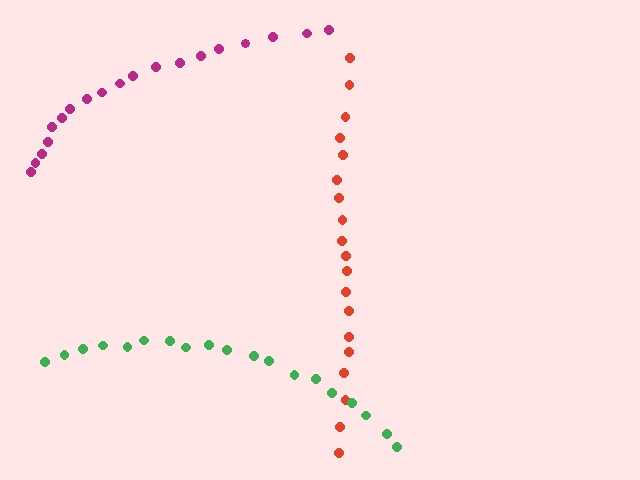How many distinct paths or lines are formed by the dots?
There are 3 distinct paths.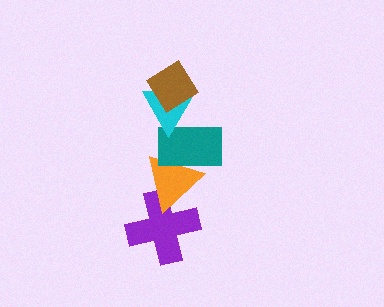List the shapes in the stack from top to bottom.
From top to bottom: the brown diamond, the cyan triangle, the teal rectangle, the orange triangle, the purple cross.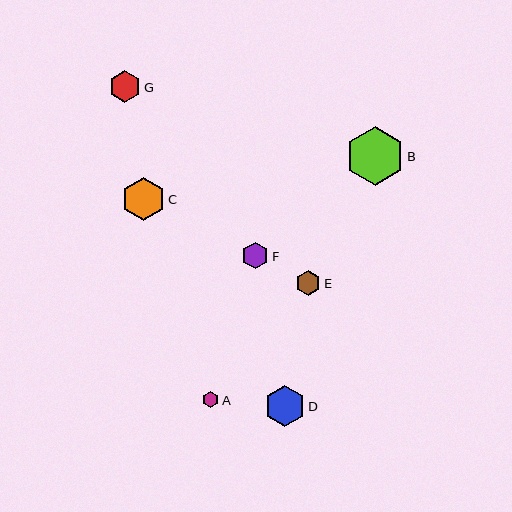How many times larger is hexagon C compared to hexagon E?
Hexagon C is approximately 1.7 times the size of hexagon E.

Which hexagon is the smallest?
Hexagon A is the smallest with a size of approximately 16 pixels.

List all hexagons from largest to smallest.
From largest to smallest: B, C, D, G, F, E, A.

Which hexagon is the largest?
Hexagon B is the largest with a size of approximately 59 pixels.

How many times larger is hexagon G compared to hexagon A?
Hexagon G is approximately 2.0 times the size of hexagon A.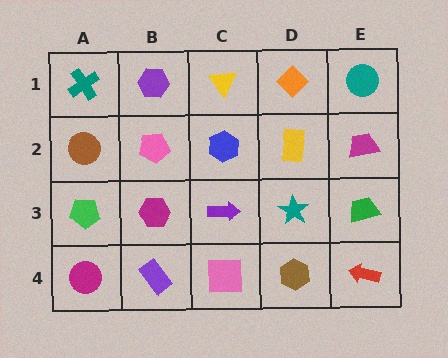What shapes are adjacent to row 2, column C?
A yellow triangle (row 1, column C), a purple arrow (row 3, column C), a pink pentagon (row 2, column B), a yellow rectangle (row 2, column D).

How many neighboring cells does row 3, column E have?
3.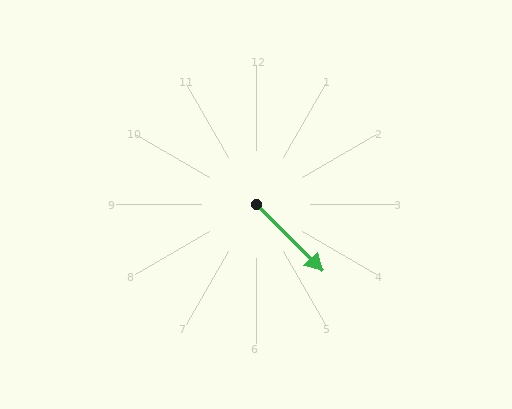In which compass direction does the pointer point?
Southeast.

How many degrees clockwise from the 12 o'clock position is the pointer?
Approximately 135 degrees.